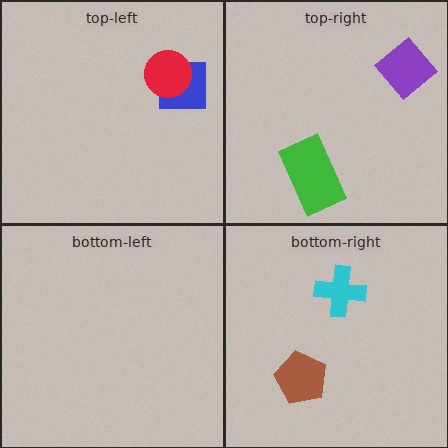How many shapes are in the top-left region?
2.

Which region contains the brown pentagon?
The bottom-right region.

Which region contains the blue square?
The top-left region.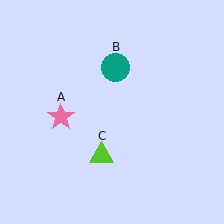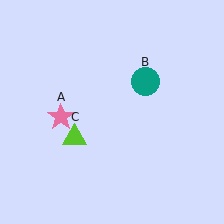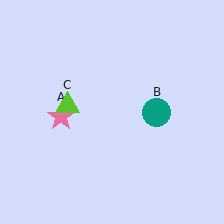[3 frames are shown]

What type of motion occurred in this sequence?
The teal circle (object B), lime triangle (object C) rotated clockwise around the center of the scene.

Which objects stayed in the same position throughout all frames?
Pink star (object A) remained stationary.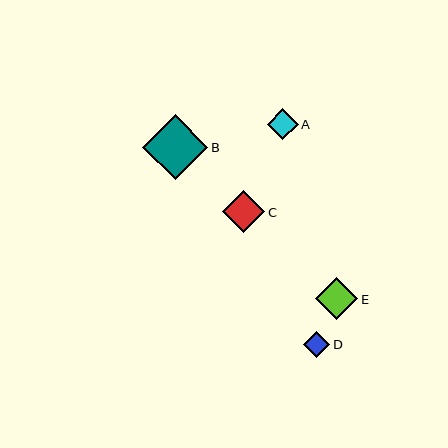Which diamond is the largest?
Diamond B is the largest with a size of approximately 65 pixels.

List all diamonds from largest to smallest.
From largest to smallest: B, E, C, A, D.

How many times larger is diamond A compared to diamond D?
Diamond A is approximately 1.2 times the size of diamond D.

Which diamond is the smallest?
Diamond D is the smallest with a size of approximately 26 pixels.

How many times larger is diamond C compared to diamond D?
Diamond C is approximately 1.6 times the size of diamond D.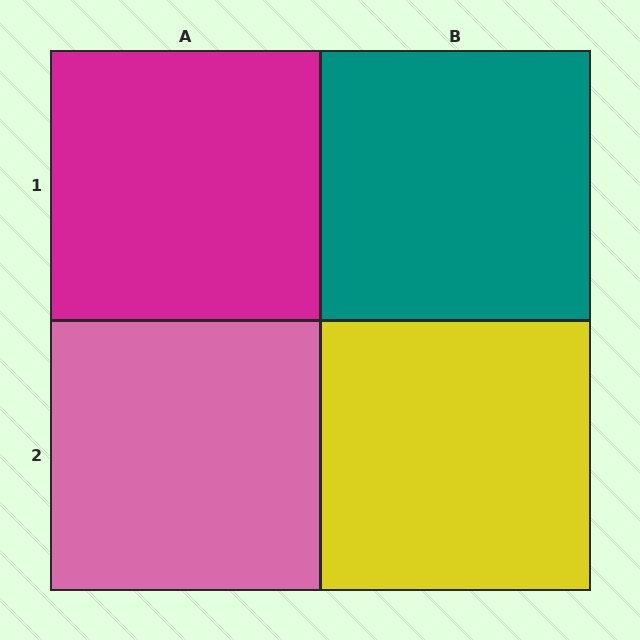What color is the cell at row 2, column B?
Yellow.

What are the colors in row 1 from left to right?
Magenta, teal.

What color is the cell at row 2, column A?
Pink.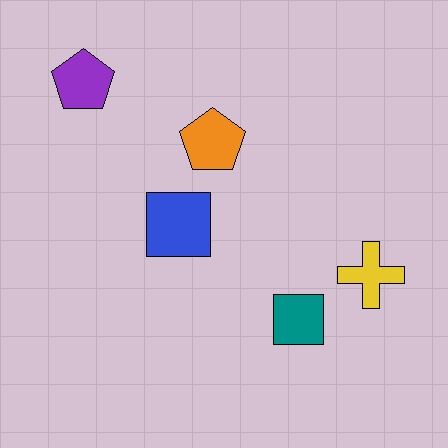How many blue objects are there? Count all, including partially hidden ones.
There is 1 blue object.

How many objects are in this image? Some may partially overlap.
There are 5 objects.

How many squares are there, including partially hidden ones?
There are 2 squares.